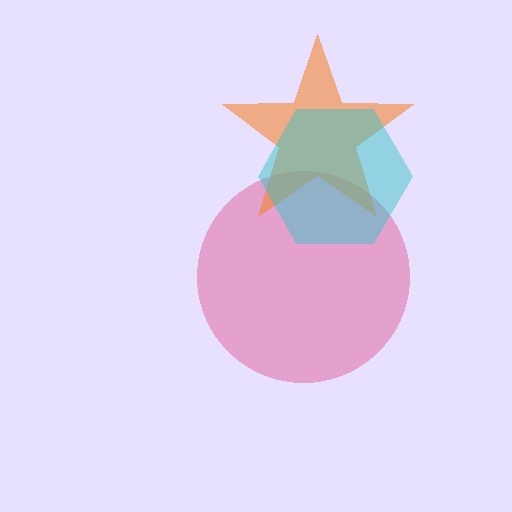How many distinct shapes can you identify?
There are 3 distinct shapes: a pink circle, an orange star, a cyan hexagon.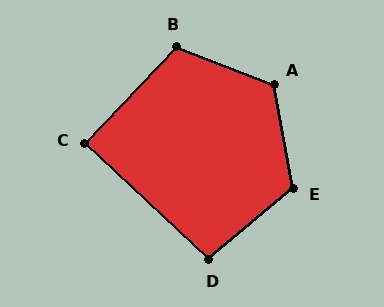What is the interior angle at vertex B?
Approximately 113 degrees (obtuse).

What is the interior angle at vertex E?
Approximately 119 degrees (obtuse).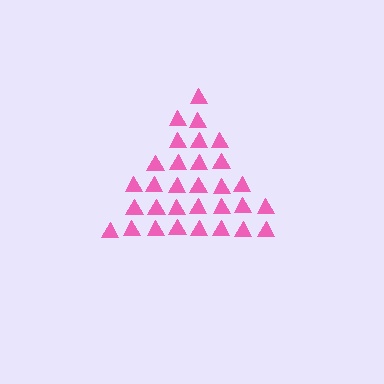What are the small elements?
The small elements are triangles.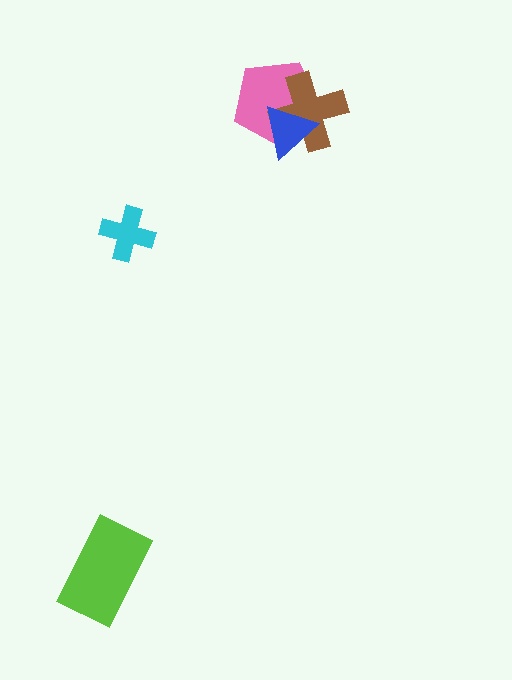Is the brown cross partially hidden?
Yes, it is partially covered by another shape.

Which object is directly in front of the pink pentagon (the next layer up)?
The brown cross is directly in front of the pink pentagon.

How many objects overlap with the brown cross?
2 objects overlap with the brown cross.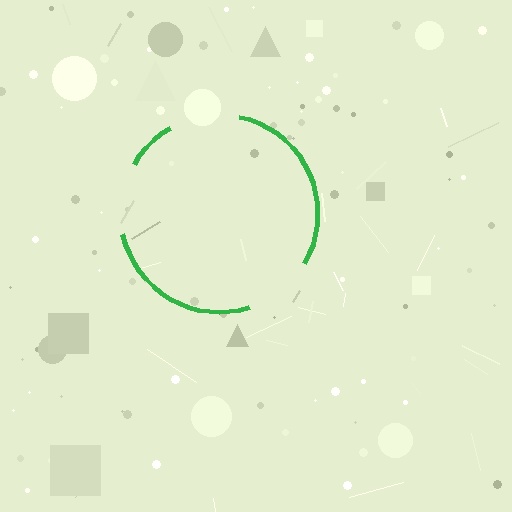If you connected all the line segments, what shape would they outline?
They would outline a circle.